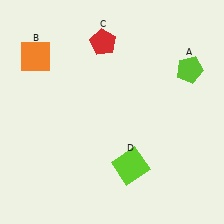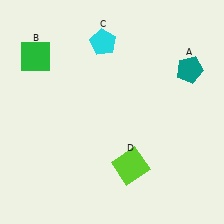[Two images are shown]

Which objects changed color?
A changed from lime to teal. B changed from orange to green. C changed from red to cyan.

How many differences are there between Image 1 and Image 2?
There are 3 differences between the two images.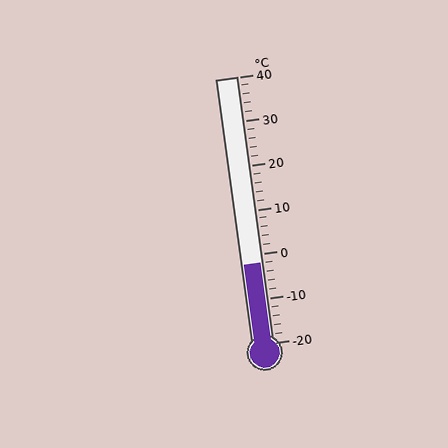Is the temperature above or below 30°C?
The temperature is below 30°C.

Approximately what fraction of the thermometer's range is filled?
The thermometer is filled to approximately 30% of its range.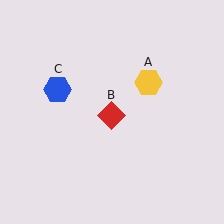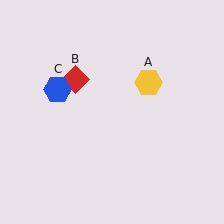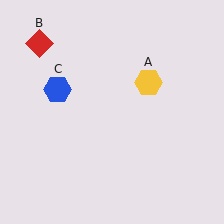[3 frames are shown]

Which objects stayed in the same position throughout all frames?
Yellow hexagon (object A) and blue hexagon (object C) remained stationary.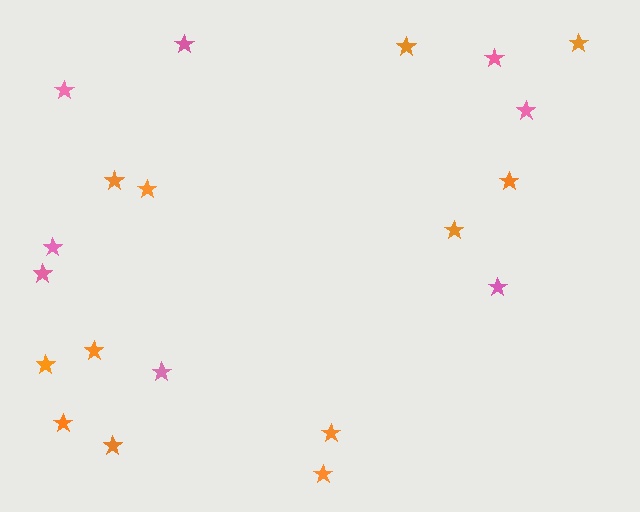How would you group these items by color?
There are 2 groups: one group of orange stars (12) and one group of pink stars (8).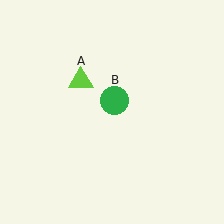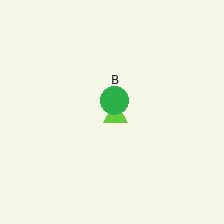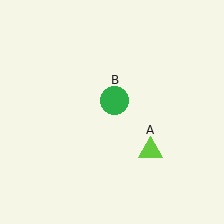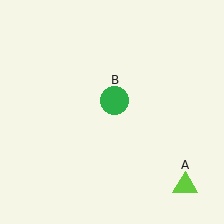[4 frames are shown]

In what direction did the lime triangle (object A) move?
The lime triangle (object A) moved down and to the right.